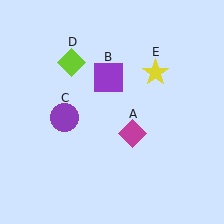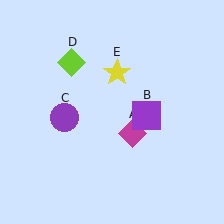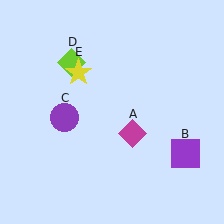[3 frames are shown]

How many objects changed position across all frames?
2 objects changed position: purple square (object B), yellow star (object E).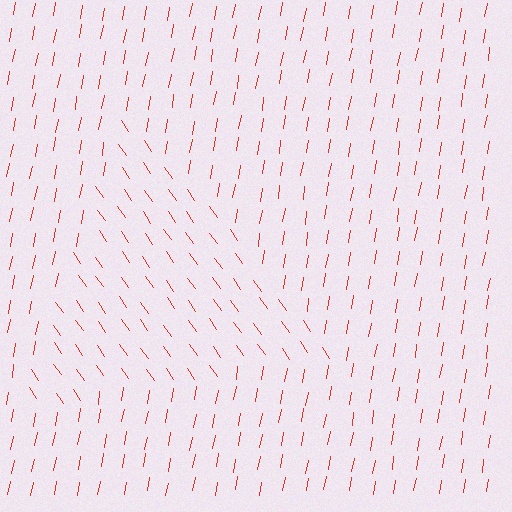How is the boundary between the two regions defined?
The boundary is defined purely by a change in line orientation (approximately 45 degrees difference). All lines are the same color and thickness.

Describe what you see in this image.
The image is filled with small red line segments. A triangle region in the image has lines oriented differently from the surrounding lines, creating a visible texture boundary.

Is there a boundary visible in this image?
Yes, there is a texture boundary formed by a change in line orientation.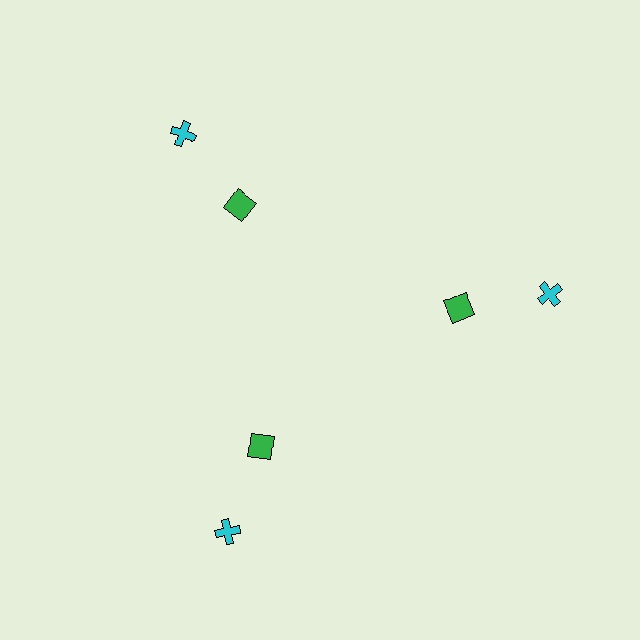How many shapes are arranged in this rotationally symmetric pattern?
There are 6 shapes, arranged in 3 groups of 2.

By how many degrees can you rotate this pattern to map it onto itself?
The pattern maps onto itself every 120 degrees of rotation.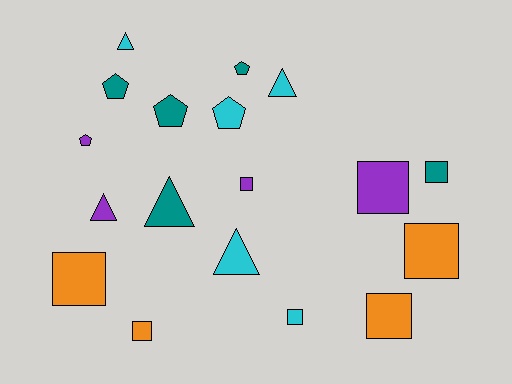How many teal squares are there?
There is 1 teal square.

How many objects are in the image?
There are 18 objects.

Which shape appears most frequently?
Square, with 8 objects.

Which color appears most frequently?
Teal, with 5 objects.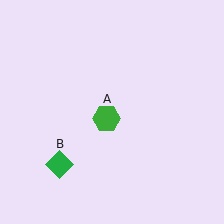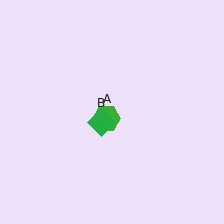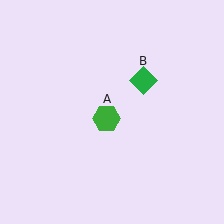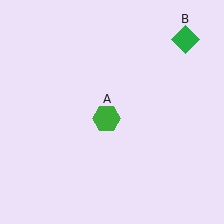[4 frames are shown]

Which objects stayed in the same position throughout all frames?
Green hexagon (object A) remained stationary.